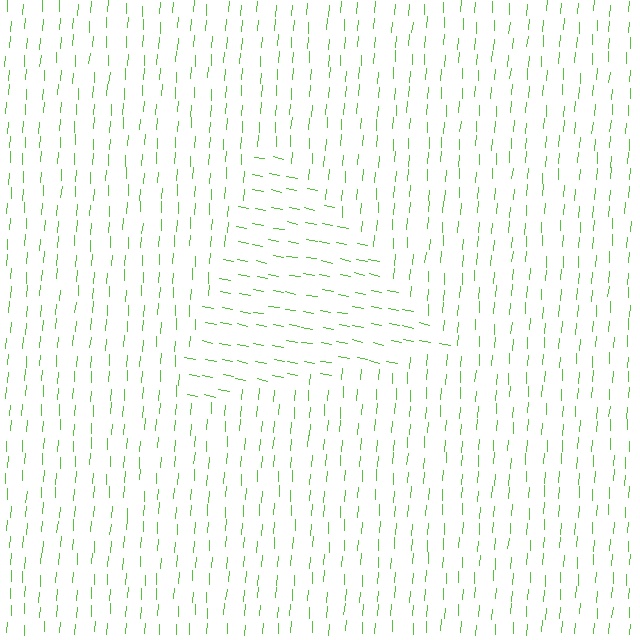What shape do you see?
I see a triangle.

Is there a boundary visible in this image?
Yes, there is a texture boundary formed by a change in line orientation.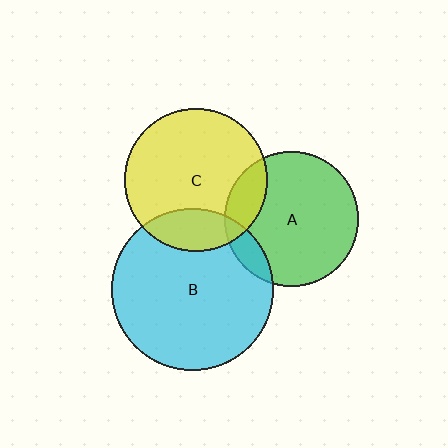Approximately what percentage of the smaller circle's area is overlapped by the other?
Approximately 15%.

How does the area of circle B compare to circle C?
Approximately 1.3 times.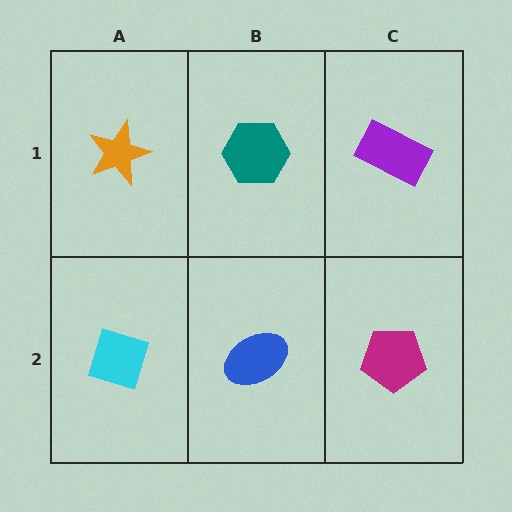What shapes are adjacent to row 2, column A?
An orange star (row 1, column A), a blue ellipse (row 2, column B).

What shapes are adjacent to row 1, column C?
A magenta pentagon (row 2, column C), a teal hexagon (row 1, column B).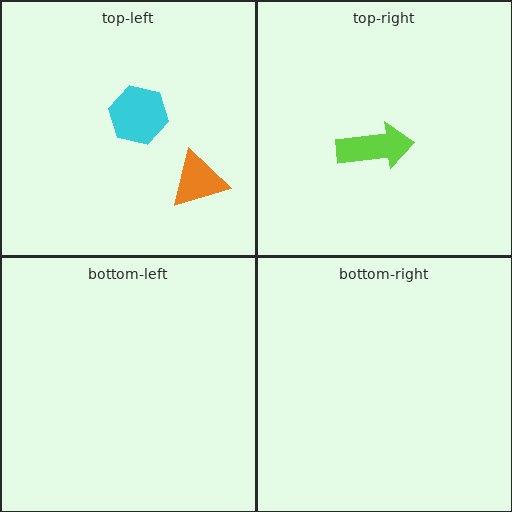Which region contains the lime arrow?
The top-right region.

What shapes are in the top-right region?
The lime arrow.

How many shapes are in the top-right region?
1.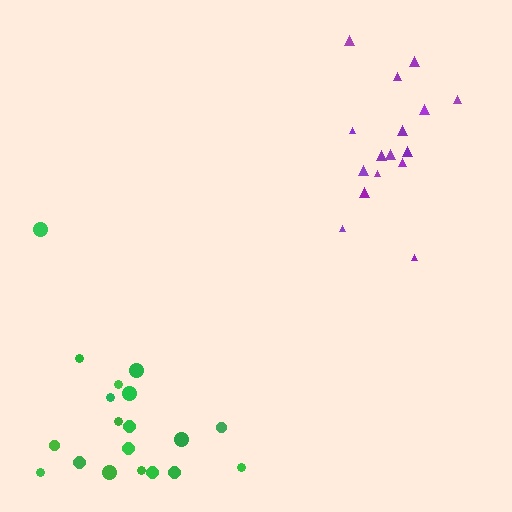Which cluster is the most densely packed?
Purple.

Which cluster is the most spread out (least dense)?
Green.